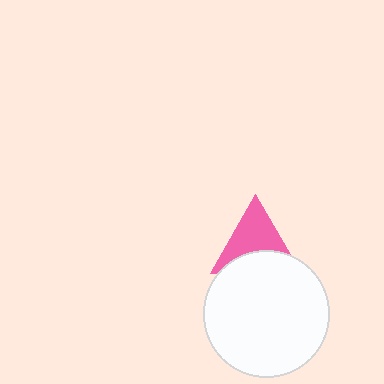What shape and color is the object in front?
The object in front is a white circle.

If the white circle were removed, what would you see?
You would see the complete pink triangle.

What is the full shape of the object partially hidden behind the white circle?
The partially hidden object is a pink triangle.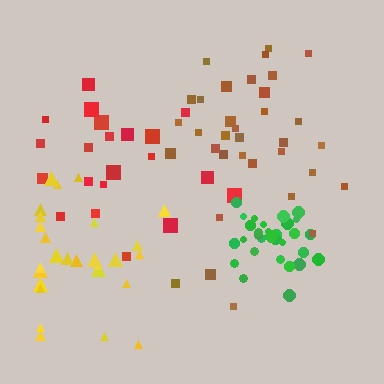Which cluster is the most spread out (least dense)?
Red.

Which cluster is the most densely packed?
Green.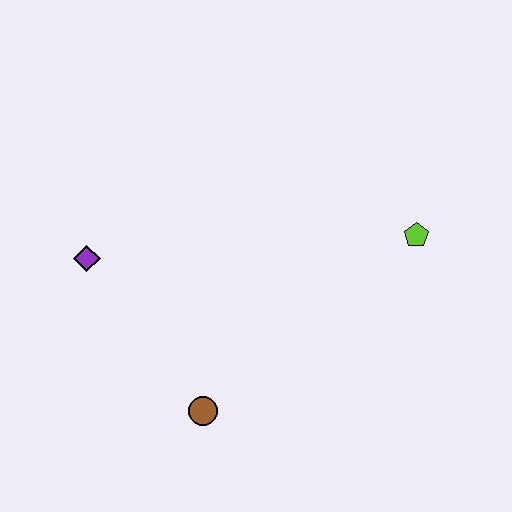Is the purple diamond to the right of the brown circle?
No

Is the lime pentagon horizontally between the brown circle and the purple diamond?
No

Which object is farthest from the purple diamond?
The lime pentagon is farthest from the purple diamond.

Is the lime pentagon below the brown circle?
No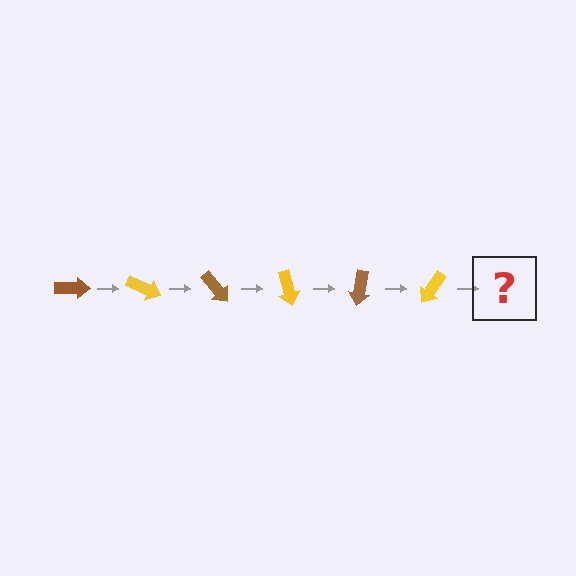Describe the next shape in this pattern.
It should be a brown arrow, rotated 150 degrees from the start.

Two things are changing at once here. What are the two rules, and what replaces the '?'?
The two rules are that it rotates 25 degrees each step and the color cycles through brown and yellow. The '?' should be a brown arrow, rotated 150 degrees from the start.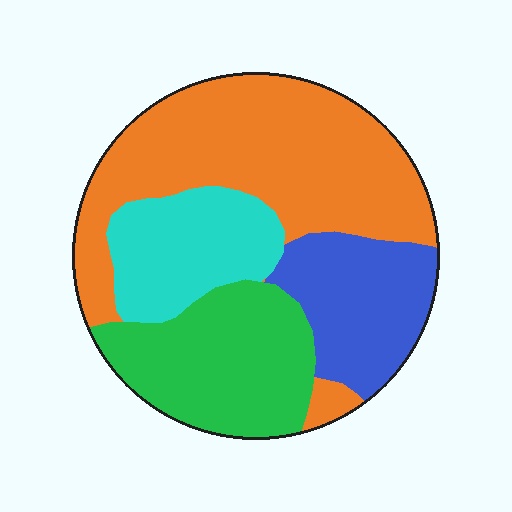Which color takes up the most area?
Orange, at roughly 40%.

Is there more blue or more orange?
Orange.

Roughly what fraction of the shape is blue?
Blue covers about 20% of the shape.